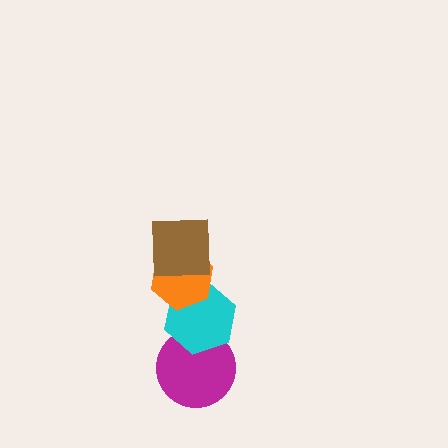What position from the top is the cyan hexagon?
The cyan hexagon is 3rd from the top.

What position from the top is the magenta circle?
The magenta circle is 4th from the top.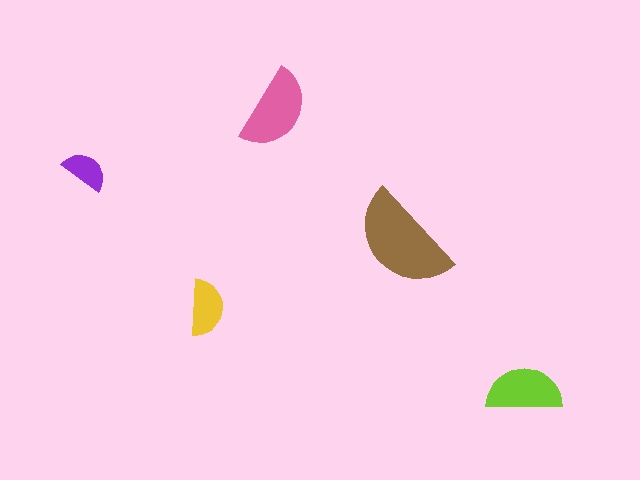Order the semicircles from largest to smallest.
the brown one, the pink one, the lime one, the yellow one, the purple one.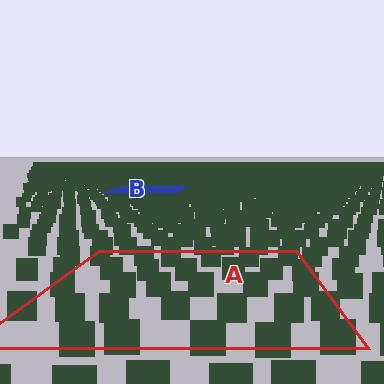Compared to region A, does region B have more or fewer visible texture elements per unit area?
Region B has more texture elements per unit area — they are packed more densely because it is farther away.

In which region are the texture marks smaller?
The texture marks are smaller in region B, because it is farther away.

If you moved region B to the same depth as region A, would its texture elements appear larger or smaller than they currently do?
They would appear larger. At a closer depth, the same texture elements are projected at a bigger on-screen size.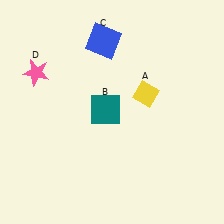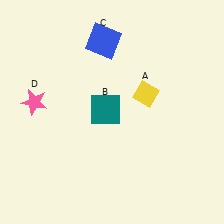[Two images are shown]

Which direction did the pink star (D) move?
The pink star (D) moved down.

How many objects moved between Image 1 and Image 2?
1 object moved between the two images.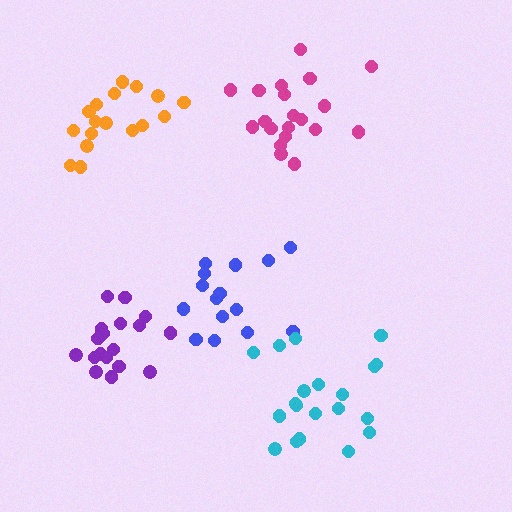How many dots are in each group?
Group 1: 18 dots, Group 2: 17 dots, Group 3: 20 dots, Group 4: 15 dots, Group 5: 20 dots (90 total).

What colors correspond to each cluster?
The clusters are colored: purple, orange, magenta, blue, cyan.